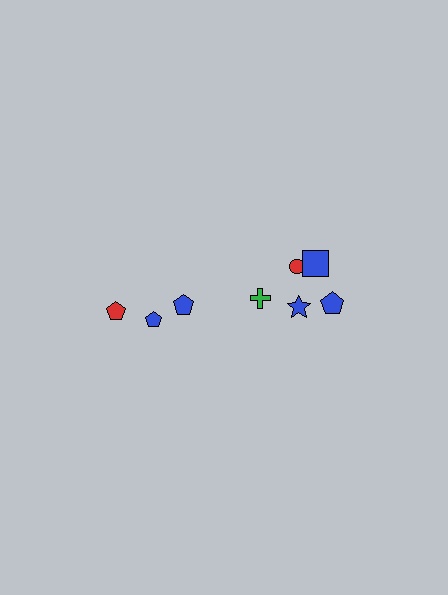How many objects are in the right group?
There are 5 objects.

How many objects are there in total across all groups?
There are 8 objects.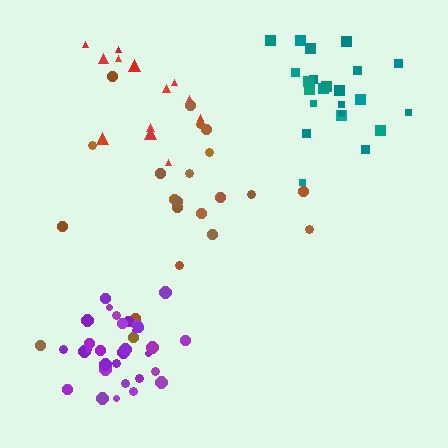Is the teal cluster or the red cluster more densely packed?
Teal.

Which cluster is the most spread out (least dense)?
Brown.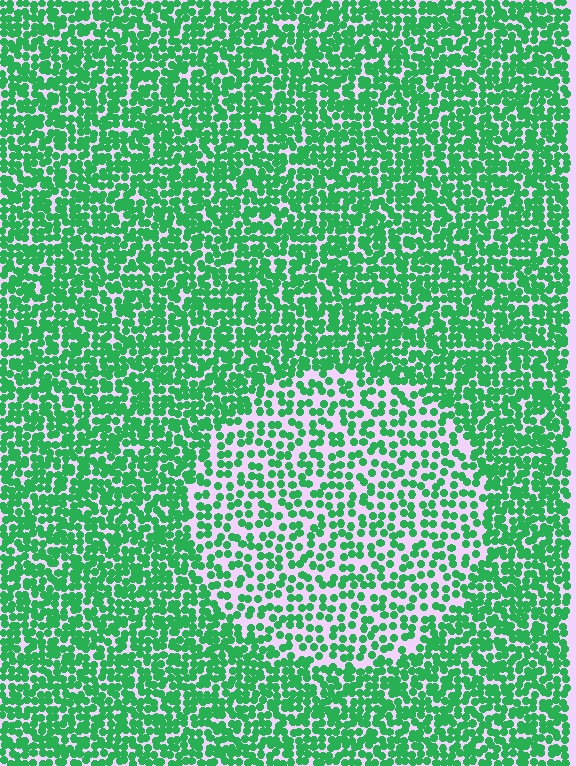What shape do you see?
I see a circle.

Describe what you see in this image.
The image contains small green elements arranged at two different densities. A circle-shaped region is visible where the elements are less densely packed than the surrounding area.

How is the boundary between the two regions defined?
The boundary is defined by a change in element density (approximately 1.8x ratio). All elements are the same color, size, and shape.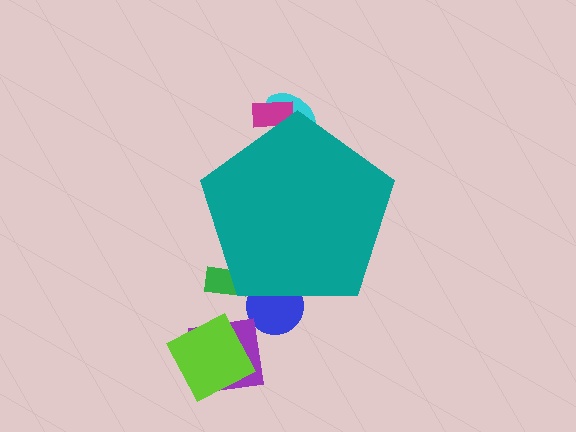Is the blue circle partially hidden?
Yes, the blue circle is partially hidden behind the teal pentagon.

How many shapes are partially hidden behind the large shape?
4 shapes are partially hidden.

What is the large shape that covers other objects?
A teal pentagon.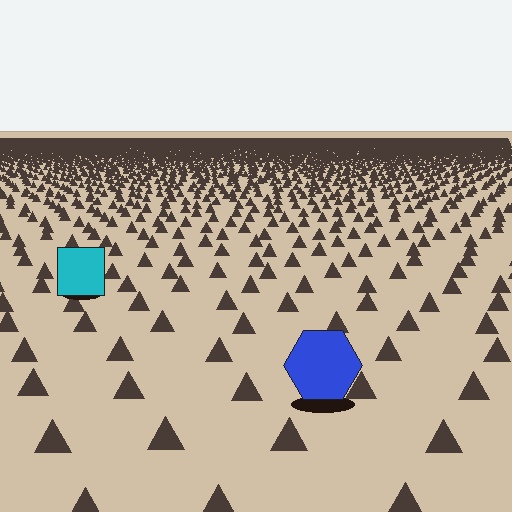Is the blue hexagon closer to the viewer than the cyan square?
Yes. The blue hexagon is closer — you can tell from the texture gradient: the ground texture is coarser near it.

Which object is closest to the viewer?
The blue hexagon is closest. The texture marks near it are larger and more spread out.